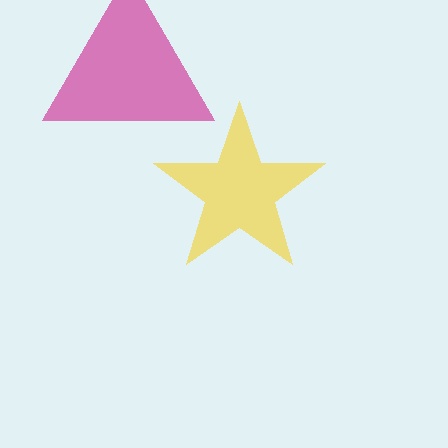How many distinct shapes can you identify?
There are 2 distinct shapes: a magenta triangle, a yellow star.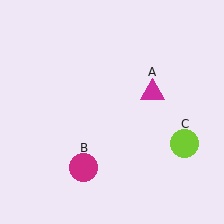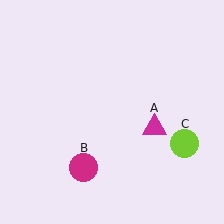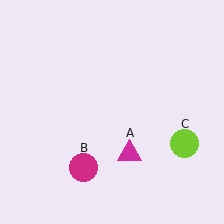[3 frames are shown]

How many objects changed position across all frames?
1 object changed position: magenta triangle (object A).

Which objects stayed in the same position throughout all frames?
Magenta circle (object B) and lime circle (object C) remained stationary.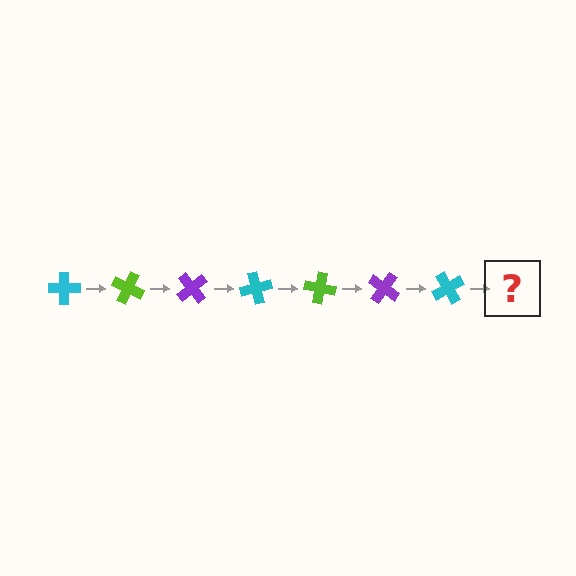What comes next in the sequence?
The next element should be a lime cross, rotated 175 degrees from the start.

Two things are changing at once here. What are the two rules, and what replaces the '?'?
The two rules are that it rotates 25 degrees each step and the color cycles through cyan, lime, and purple. The '?' should be a lime cross, rotated 175 degrees from the start.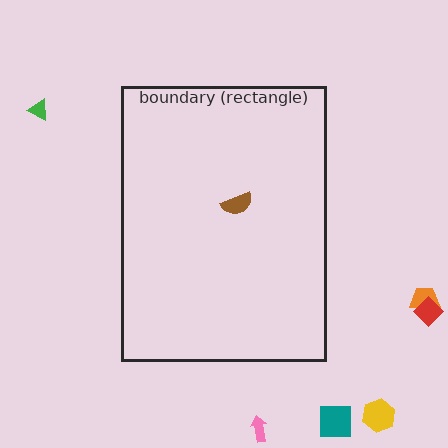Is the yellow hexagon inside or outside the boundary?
Outside.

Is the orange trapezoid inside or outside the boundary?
Outside.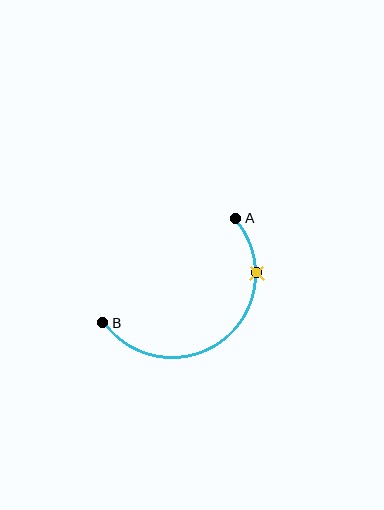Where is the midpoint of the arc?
The arc midpoint is the point on the curve farthest from the straight line joining A and B. It sits below and to the right of that line.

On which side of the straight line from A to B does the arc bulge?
The arc bulges below and to the right of the straight line connecting A and B.